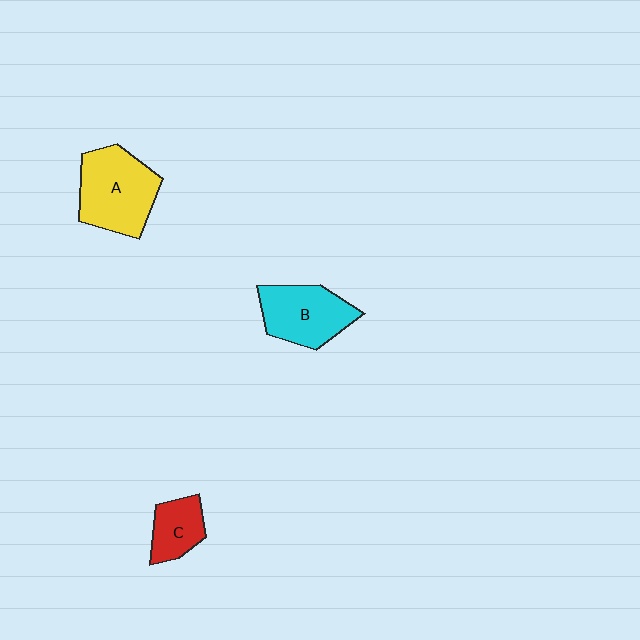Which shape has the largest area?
Shape A (yellow).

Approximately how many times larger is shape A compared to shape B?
Approximately 1.2 times.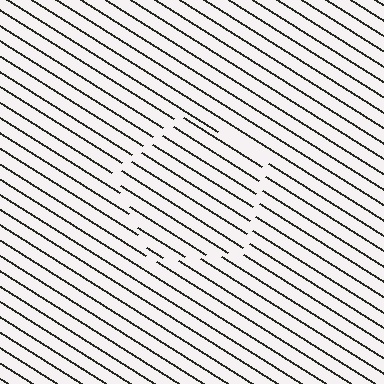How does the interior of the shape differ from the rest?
The interior of the shape contains the same grating, shifted by half a period — the contour is defined by the phase discontinuity where line-ends from the inner and outer gratings abut.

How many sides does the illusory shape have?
5 sides — the line-ends trace a pentagon.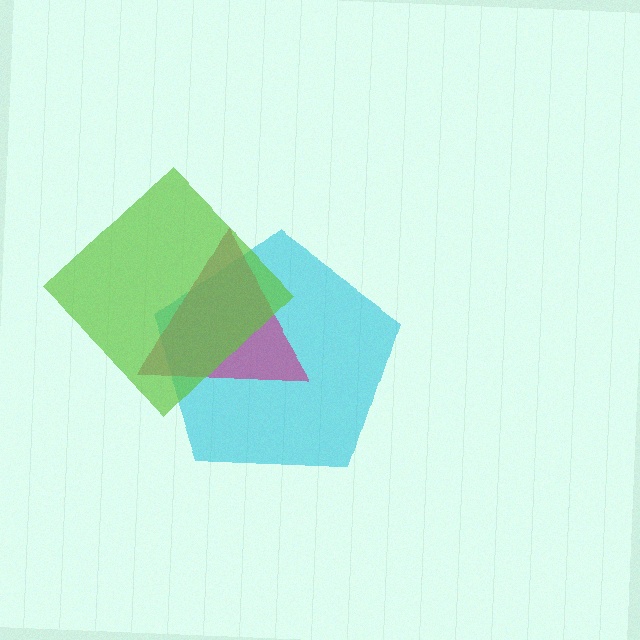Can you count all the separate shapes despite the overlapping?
Yes, there are 3 separate shapes.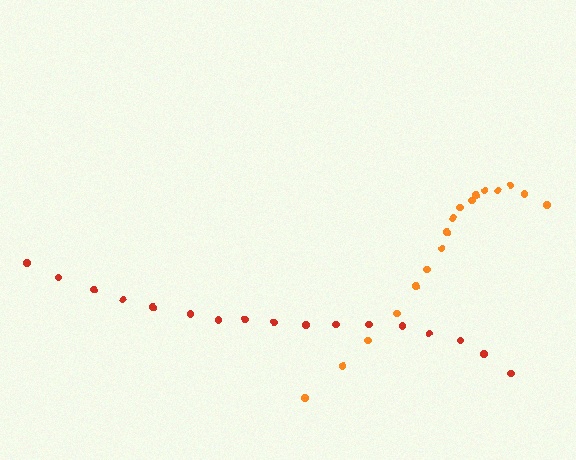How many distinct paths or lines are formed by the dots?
There are 2 distinct paths.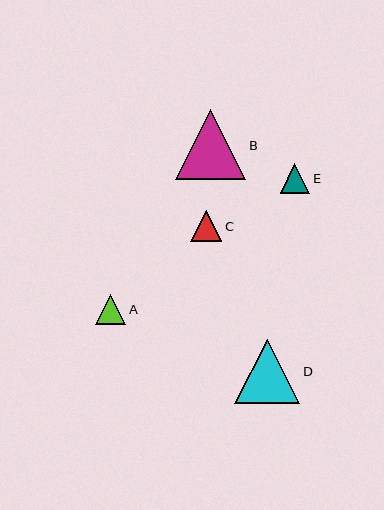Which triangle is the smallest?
Triangle E is the smallest with a size of approximately 29 pixels.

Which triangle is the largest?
Triangle B is the largest with a size of approximately 70 pixels.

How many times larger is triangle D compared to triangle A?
Triangle D is approximately 2.2 times the size of triangle A.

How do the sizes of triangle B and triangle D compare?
Triangle B and triangle D are approximately the same size.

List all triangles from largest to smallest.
From largest to smallest: B, D, C, A, E.